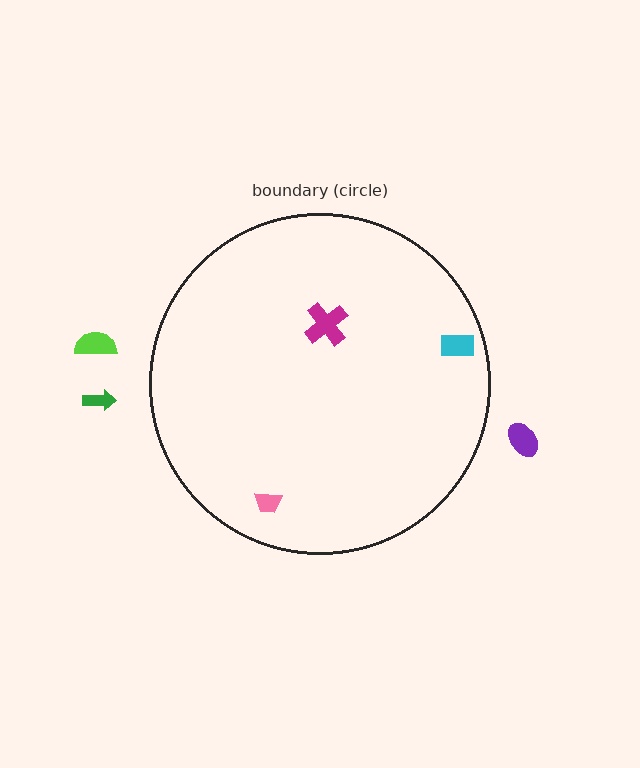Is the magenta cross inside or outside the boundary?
Inside.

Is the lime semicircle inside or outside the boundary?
Outside.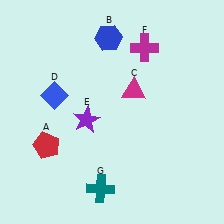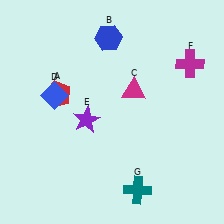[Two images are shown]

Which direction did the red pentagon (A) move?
The red pentagon (A) moved up.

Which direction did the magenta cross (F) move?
The magenta cross (F) moved right.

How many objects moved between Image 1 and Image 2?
3 objects moved between the two images.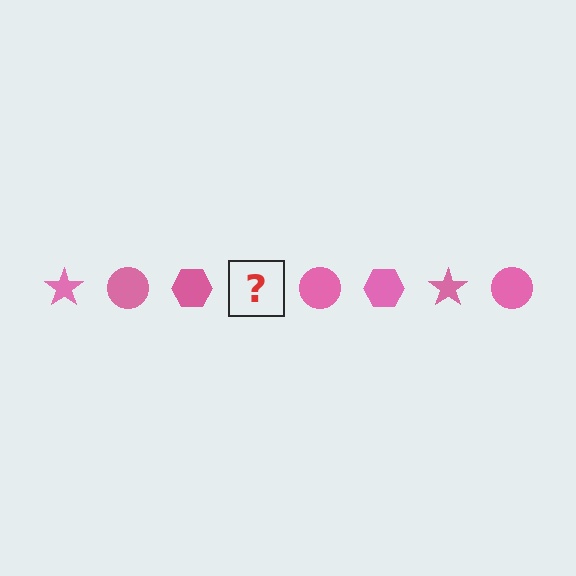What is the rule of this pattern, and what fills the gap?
The rule is that the pattern cycles through star, circle, hexagon shapes in pink. The gap should be filled with a pink star.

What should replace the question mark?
The question mark should be replaced with a pink star.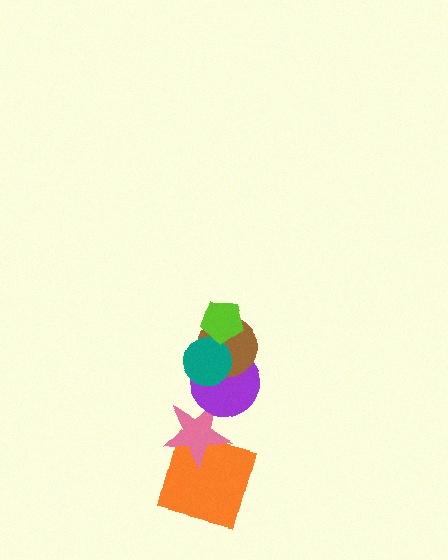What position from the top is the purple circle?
The purple circle is 4th from the top.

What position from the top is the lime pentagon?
The lime pentagon is 1st from the top.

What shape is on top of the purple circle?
The brown circle is on top of the purple circle.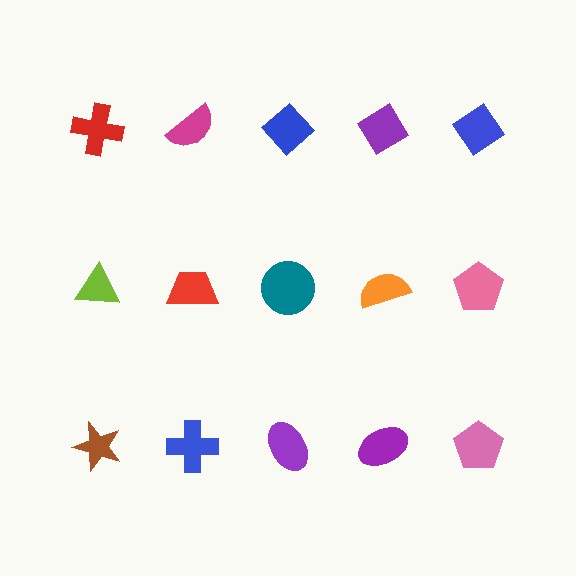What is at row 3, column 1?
A brown star.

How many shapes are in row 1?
5 shapes.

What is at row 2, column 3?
A teal circle.